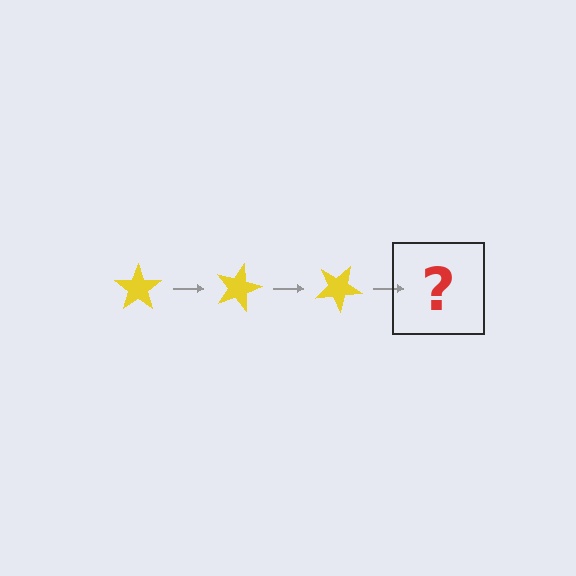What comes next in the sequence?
The next element should be a yellow star rotated 45 degrees.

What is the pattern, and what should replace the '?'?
The pattern is that the star rotates 15 degrees each step. The '?' should be a yellow star rotated 45 degrees.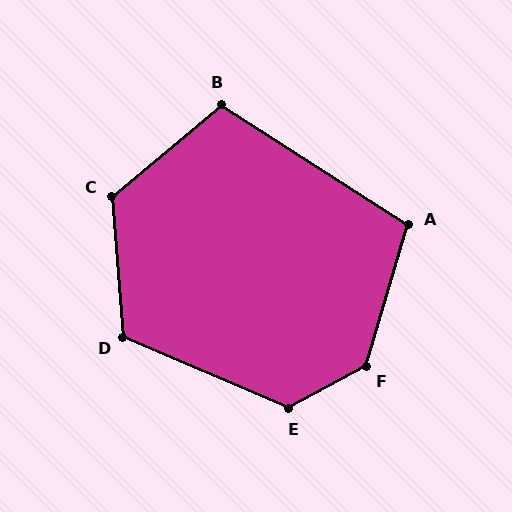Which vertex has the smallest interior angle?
A, at approximately 106 degrees.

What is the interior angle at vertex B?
Approximately 107 degrees (obtuse).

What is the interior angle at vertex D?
Approximately 118 degrees (obtuse).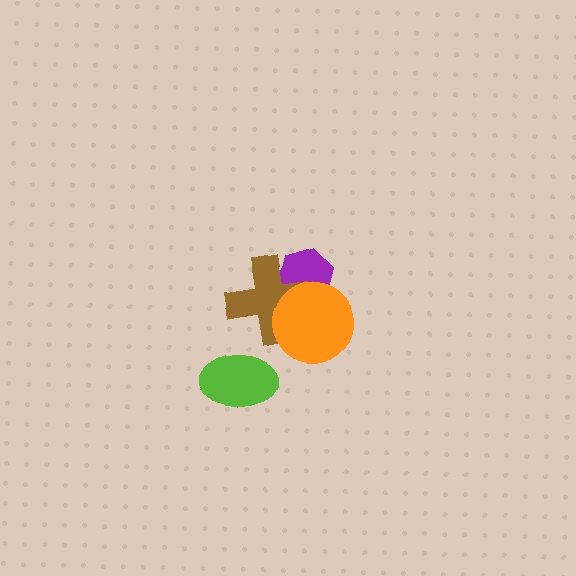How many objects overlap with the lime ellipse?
0 objects overlap with the lime ellipse.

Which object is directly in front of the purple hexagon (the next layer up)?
The brown cross is directly in front of the purple hexagon.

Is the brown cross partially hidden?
Yes, it is partially covered by another shape.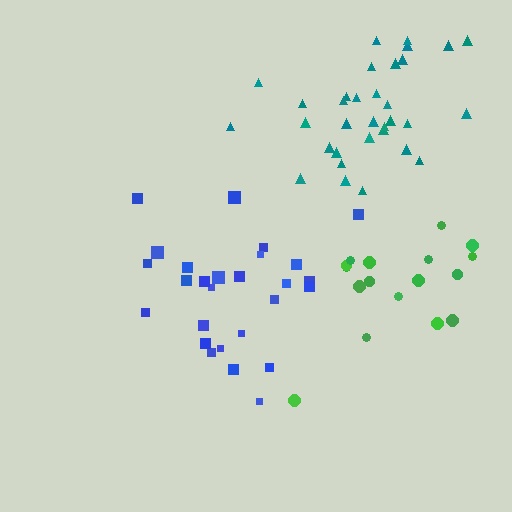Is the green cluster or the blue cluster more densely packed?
Blue.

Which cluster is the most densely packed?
Teal.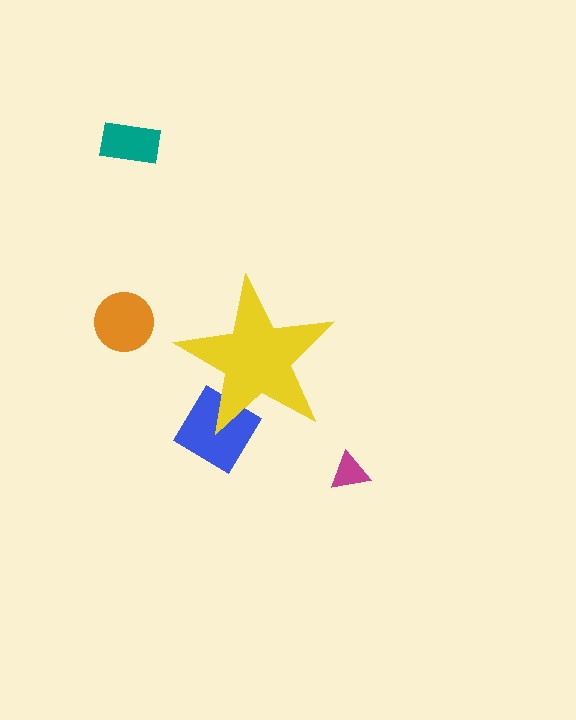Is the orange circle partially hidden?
No, the orange circle is fully visible.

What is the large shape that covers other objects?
A yellow star.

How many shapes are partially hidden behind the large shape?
1 shape is partially hidden.